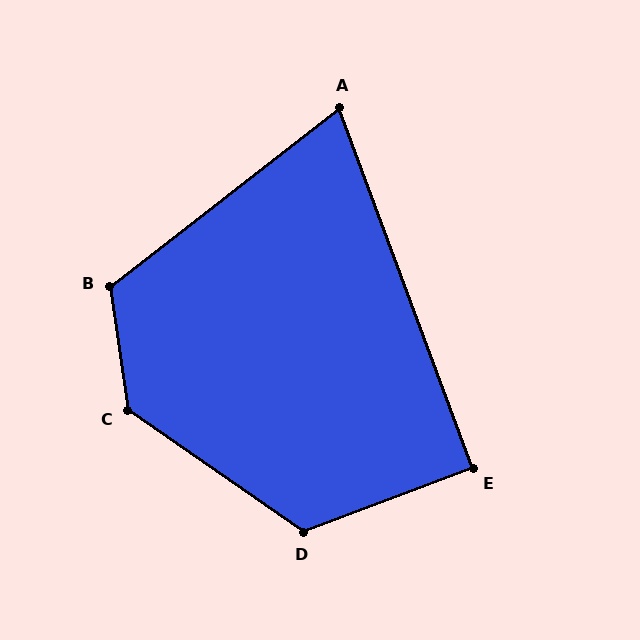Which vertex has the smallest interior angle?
A, at approximately 72 degrees.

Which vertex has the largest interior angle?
C, at approximately 133 degrees.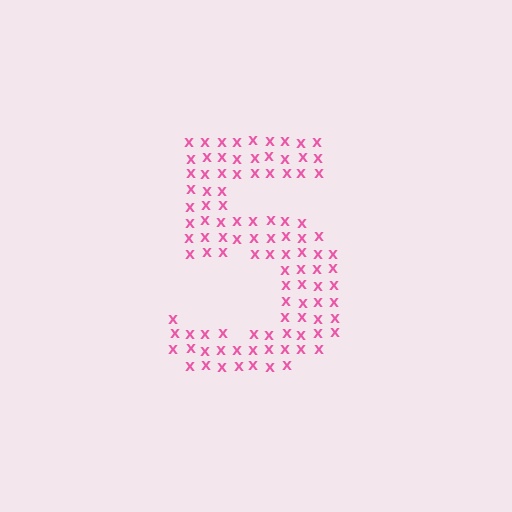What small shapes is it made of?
It is made of small letter X's.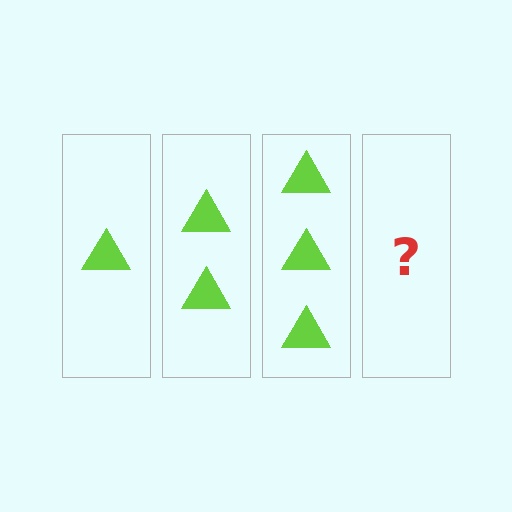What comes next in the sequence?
The next element should be 4 triangles.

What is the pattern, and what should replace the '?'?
The pattern is that each step adds one more triangle. The '?' should be 4 triangles.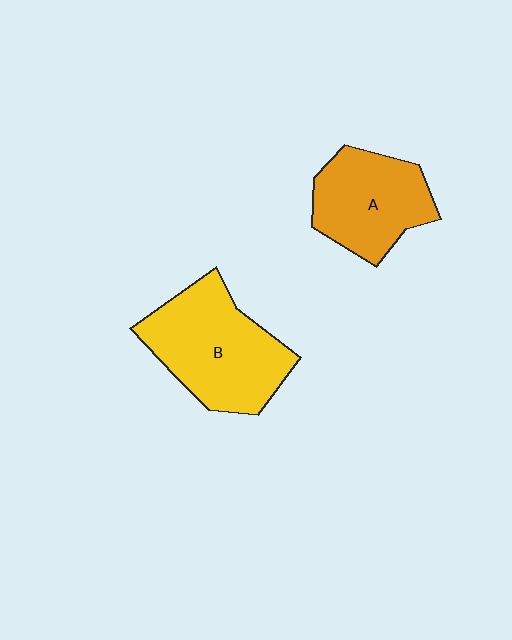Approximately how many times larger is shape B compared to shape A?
Approximately 1.3 times.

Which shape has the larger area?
Shape B (yellow).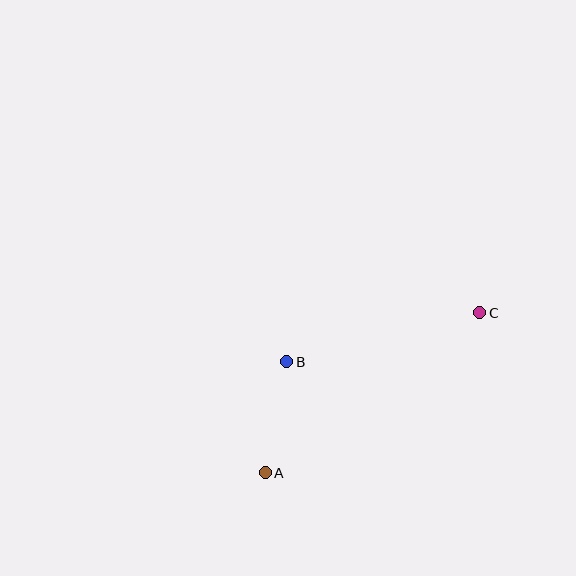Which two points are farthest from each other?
Points A and C are farthest from each other.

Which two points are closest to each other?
Points A and B are closest to each other.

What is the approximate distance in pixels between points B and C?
The distance between B and C is approximately 199 pixels.